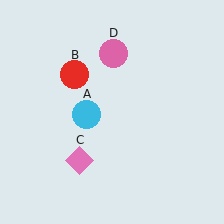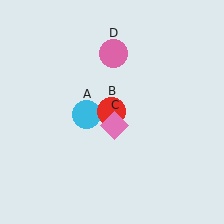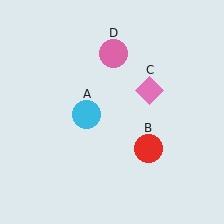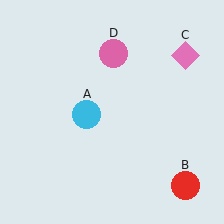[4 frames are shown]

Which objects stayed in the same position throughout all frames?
Cyan circle (object A) and pink circle (object D) remained stationary.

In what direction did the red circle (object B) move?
The red circle (object B) moved down and to the right.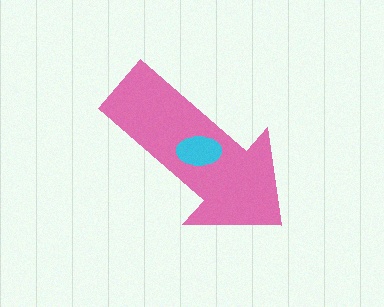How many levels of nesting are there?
2.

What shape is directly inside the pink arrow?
The cyan ellipse.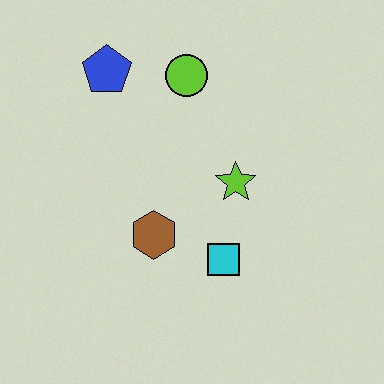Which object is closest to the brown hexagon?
The cyan square is closest to the brown hexagon.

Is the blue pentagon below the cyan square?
No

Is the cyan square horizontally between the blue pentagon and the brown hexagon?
No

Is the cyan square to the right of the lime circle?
Yes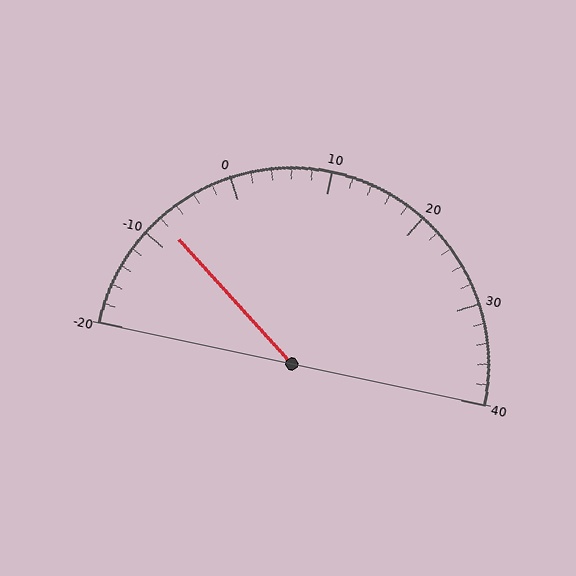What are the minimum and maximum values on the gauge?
The gauge ranges from -20 to 40.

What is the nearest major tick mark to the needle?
The nearest major tick mark is -10.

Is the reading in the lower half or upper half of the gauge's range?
The reading is in the lower half of the range (-20 to 40).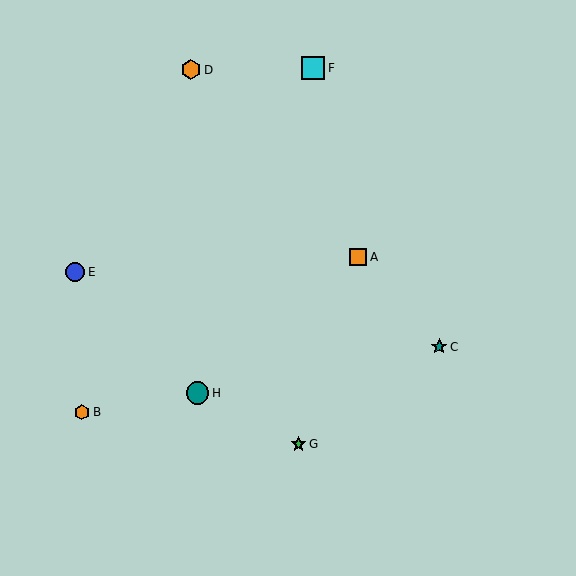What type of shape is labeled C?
Shape C is a teal star.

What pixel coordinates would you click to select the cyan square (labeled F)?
Click at (313, 68) to select the cyan square F.